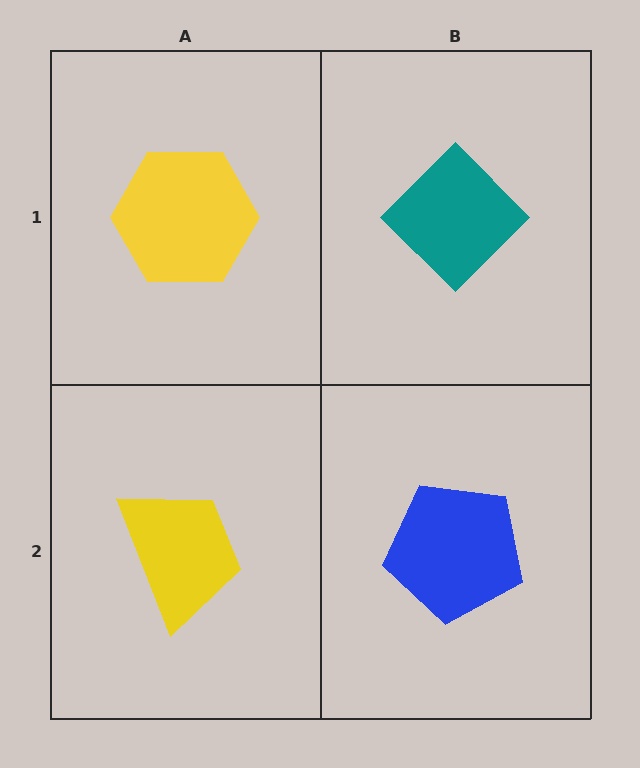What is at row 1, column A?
A yellow hexagon.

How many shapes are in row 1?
2 shapes.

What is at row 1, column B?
A teal diamond.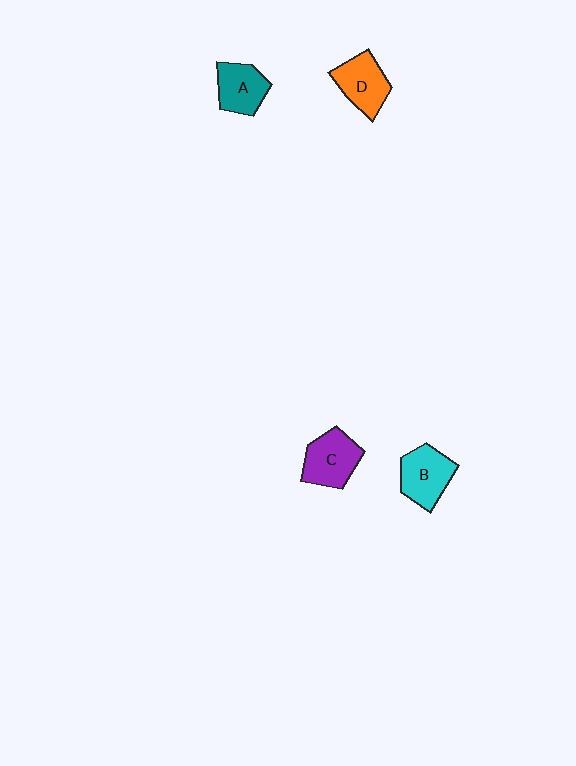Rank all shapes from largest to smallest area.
From largest to smallest: C (purple), B (cyan), D (orange), A (teal).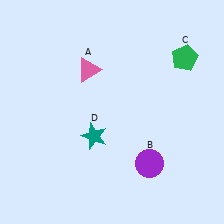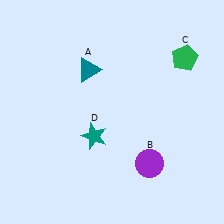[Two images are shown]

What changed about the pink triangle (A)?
In Image 1, A is pink. In Image 2, it changed to teal.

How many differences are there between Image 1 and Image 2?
There is 1 difference between the two images.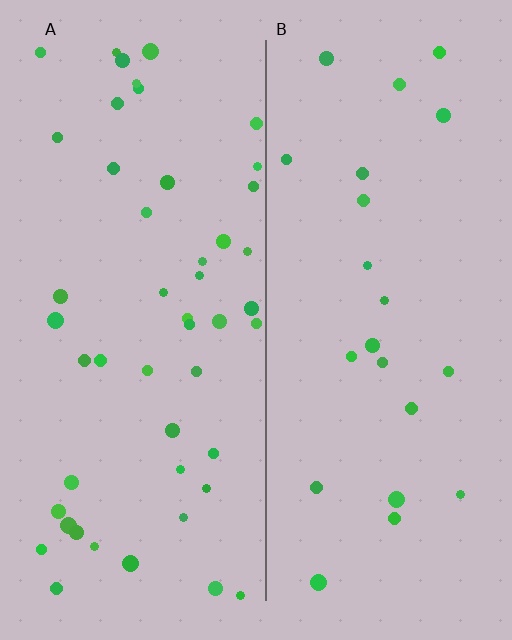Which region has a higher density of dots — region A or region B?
A (the left).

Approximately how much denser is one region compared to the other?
Approximately 2.2× — region A over region B.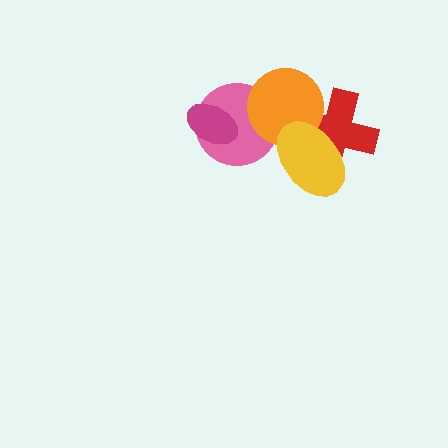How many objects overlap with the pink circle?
2 objects overlap with the pink circle.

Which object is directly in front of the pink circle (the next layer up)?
The magenta ellipse is directly in front of the pink circle.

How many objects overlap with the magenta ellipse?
1 object overlaps with the magenta ellipse.